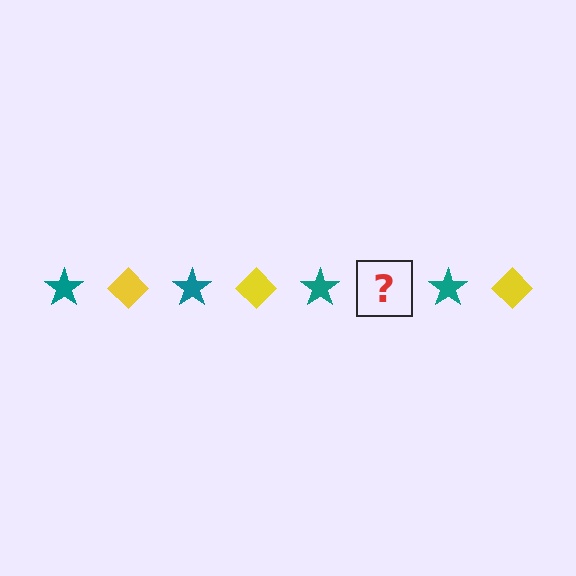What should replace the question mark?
The question mark should be replaced with a yellow diamond.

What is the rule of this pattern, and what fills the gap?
The rule is that the pattern alternates between teal star and yellow diamond. The gap should be filled with a yellow diamond.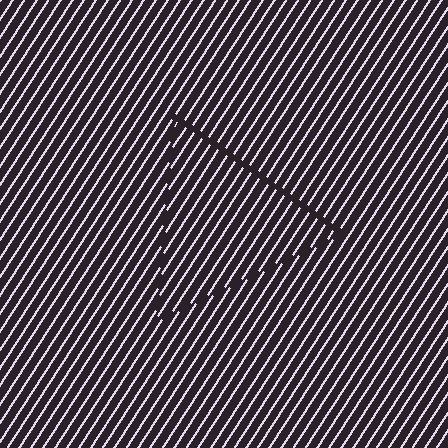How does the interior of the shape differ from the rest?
The interior of the shape contains the same grating, shifted by half a period — the contour is defined by the phase discontinuity where line-ends from the inner and outer gratings abut.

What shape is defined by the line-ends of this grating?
An illusory triangle. The interior of the shape contains the same grating, shifted by half a period — the contour is defined by the phase discontinuity where line-ends from the inner and outer gratings abut.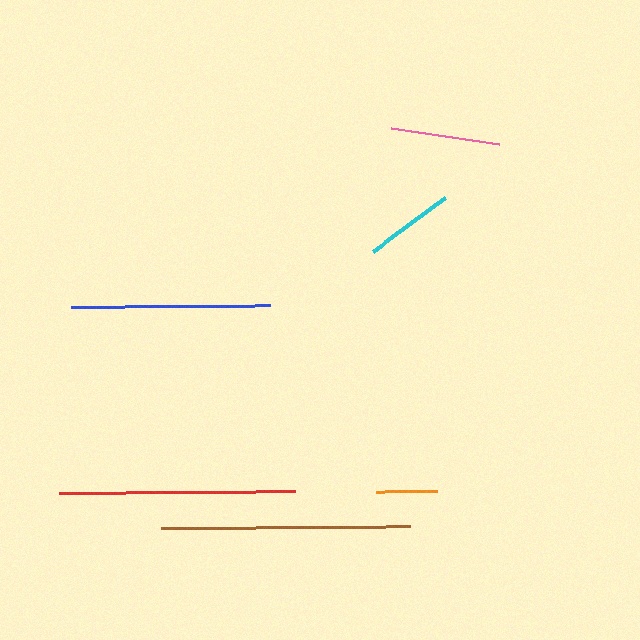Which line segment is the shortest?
The orange line is the shortest at approximately 61 pixels.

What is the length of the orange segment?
The orange segment is approximately 61 pixels long.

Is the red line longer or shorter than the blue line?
The red line is longer than the blue line.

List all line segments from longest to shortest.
From longest to shortest: brown, red, blue, pink, cyan, orange.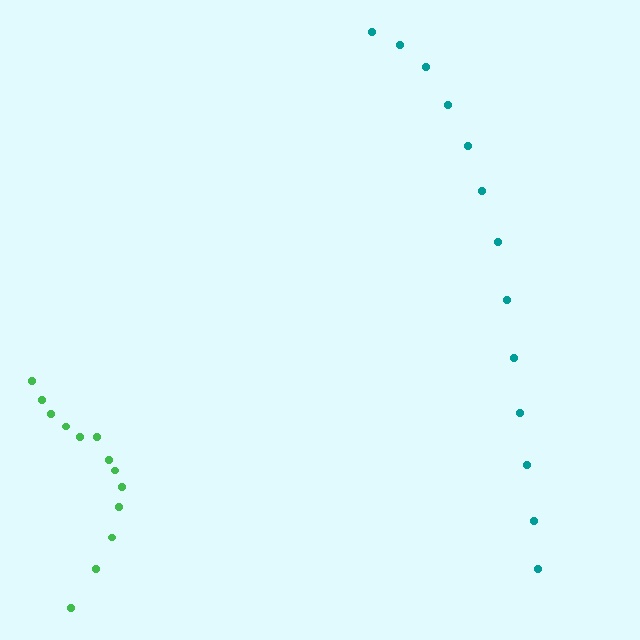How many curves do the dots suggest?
There are 2 distinct paths.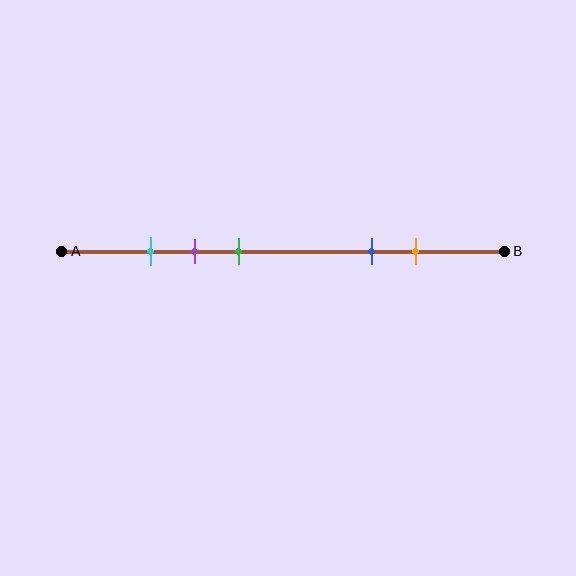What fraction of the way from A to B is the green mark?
The green mark is approximately 40% (0.4) of the way from A to B.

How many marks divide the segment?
There are 5 marks dividing the segment.